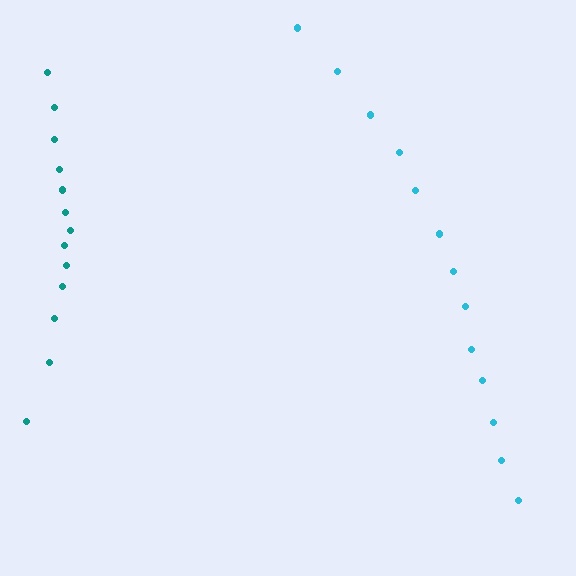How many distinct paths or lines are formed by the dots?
There are 2 distinct paths.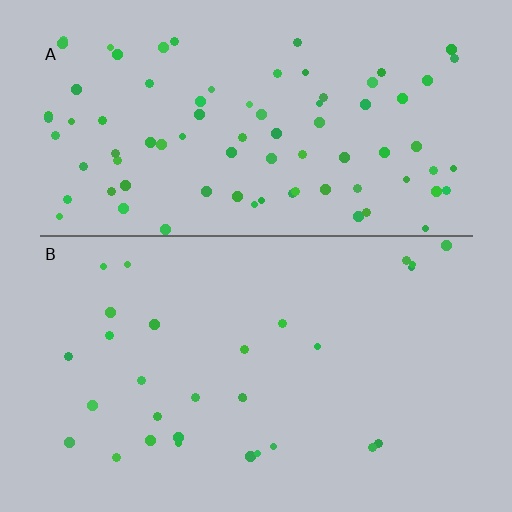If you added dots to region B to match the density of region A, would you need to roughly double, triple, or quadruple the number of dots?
Approximately triple.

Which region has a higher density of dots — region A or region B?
A (the top).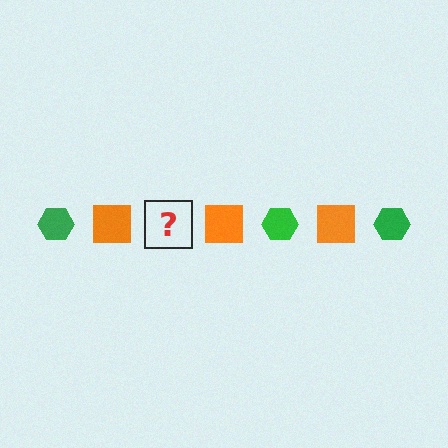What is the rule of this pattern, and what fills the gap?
The rule is that the pattern alternates between green hexagon and orange square. The gap should be filled with a green hexagon.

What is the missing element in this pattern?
The missing element is a green hexagon.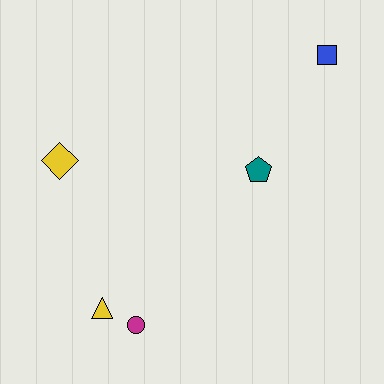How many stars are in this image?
There are no stars.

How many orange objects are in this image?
There are no orange objects.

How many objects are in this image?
There are 5 objects.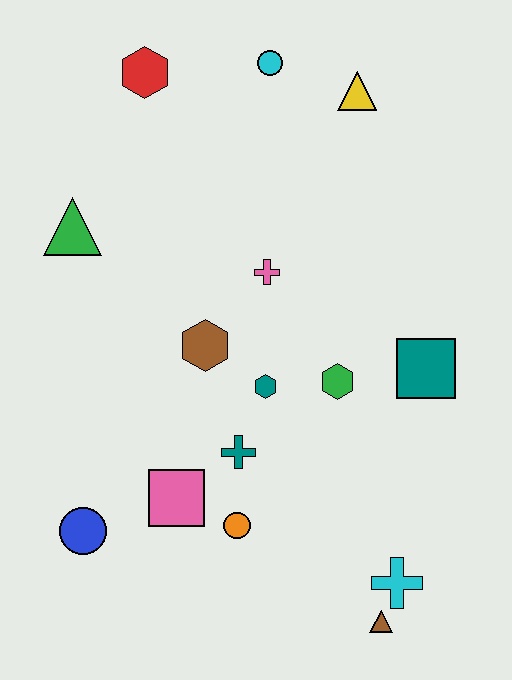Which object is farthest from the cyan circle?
The brown triangle is farthest from the cyan circle.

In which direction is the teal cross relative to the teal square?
The teal cross is to the left of the teal square.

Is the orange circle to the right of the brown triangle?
No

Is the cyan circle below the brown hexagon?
No